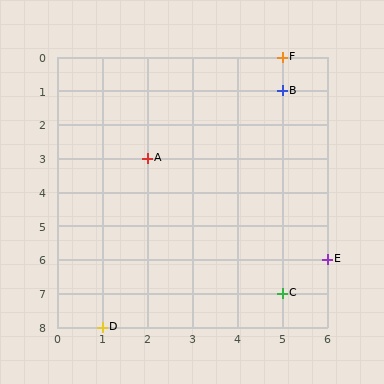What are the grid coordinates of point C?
Point C is at grid coordinates (5, 7).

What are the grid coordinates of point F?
Point F is at grid coordinates (5, 0).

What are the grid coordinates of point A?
Point A is at grid coordinates (2, 3).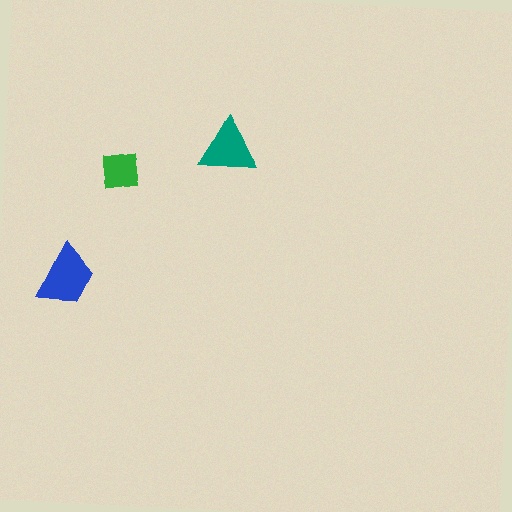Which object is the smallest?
The green square.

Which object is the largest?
The blue trapezoid.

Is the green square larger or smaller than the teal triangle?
Smaller.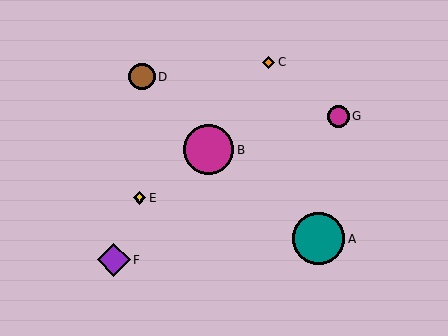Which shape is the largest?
The teal circle (labeled A) is the largest.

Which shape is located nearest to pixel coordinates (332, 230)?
The teal circle (labeled A) at (319, 239) is nearest to that location.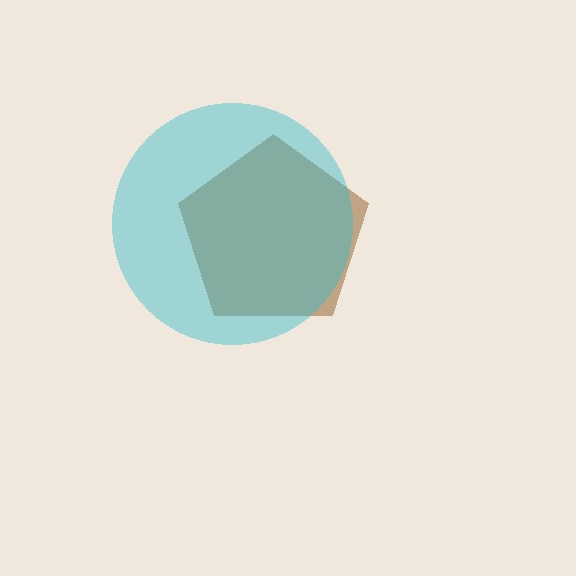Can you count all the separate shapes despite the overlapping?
Yes, there are 2 separate shapes.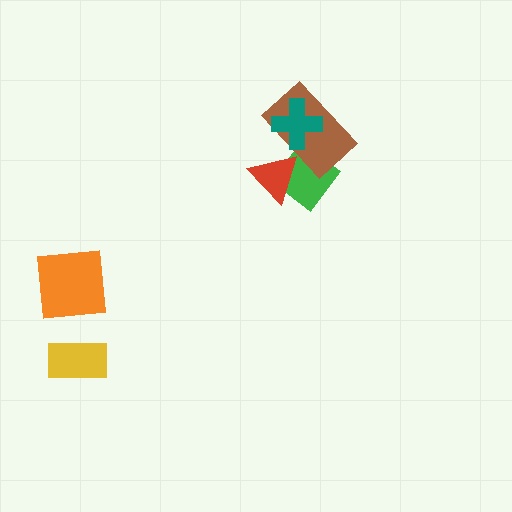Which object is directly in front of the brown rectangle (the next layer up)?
The teal cross is directly in front of the brown rectangle.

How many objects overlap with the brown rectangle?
3 objects overlap with the brown rectangle.